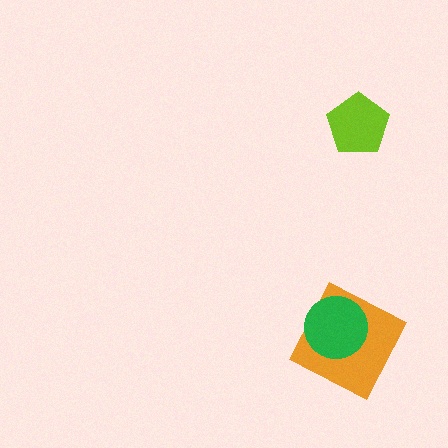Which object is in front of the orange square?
The green circle is in front of the orange square.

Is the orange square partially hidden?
Yes, it is partially covered by another shape.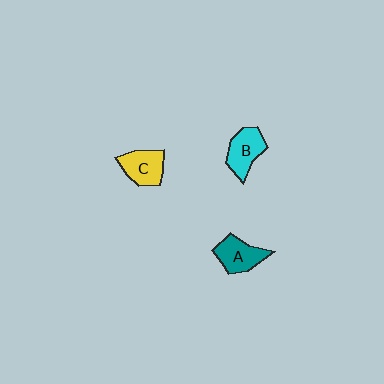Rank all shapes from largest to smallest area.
From largest to smallest: B (cyan), A (teal), C (yellow).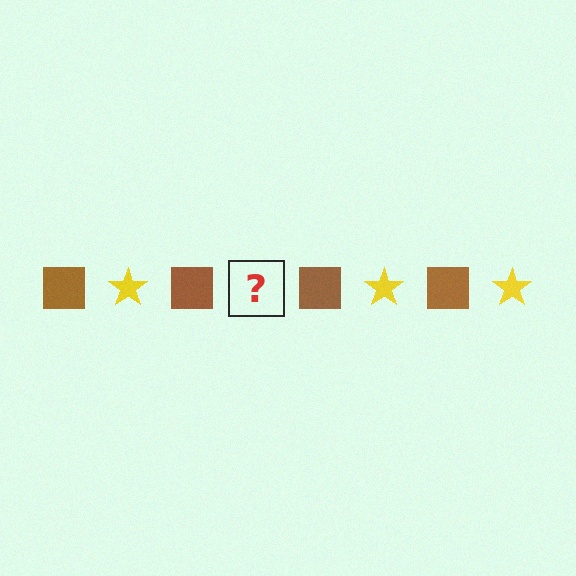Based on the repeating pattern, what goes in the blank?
The blank should be a yellow star.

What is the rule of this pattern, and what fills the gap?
The rule is that the pattern alternates between brown square and yellow star. The gap should be filled with a yellow star.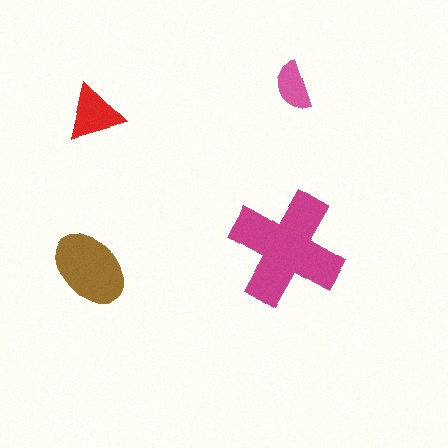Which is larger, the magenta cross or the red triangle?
The magenta cross.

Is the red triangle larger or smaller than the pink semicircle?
Larger.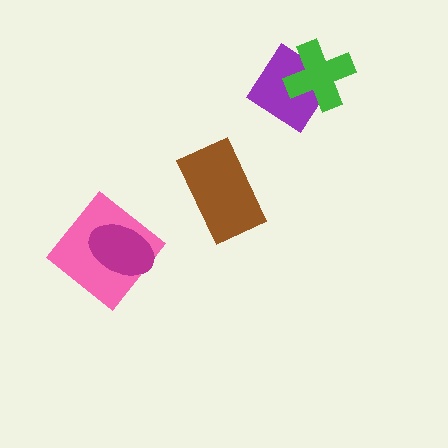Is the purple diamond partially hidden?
Yes, it is partially covered by another shape.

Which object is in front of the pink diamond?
The magenta ellipse is in front of the pink diamond.